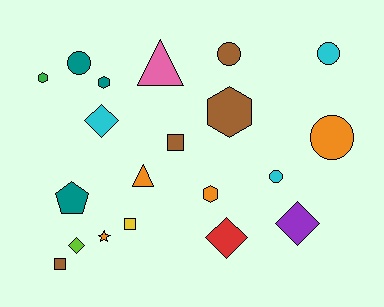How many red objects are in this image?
There is 1 red object.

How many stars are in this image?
There is 1 star.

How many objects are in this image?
There are 20 objects.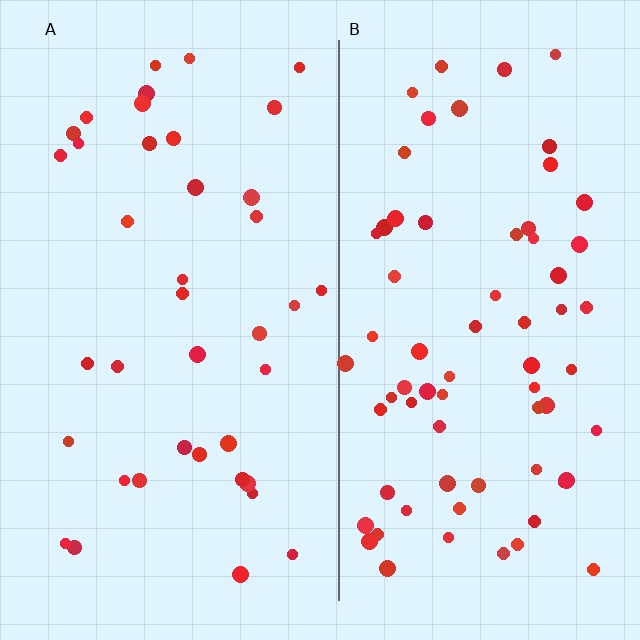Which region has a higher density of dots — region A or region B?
B (the right).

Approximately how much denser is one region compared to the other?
Approximately 1.8× — region B over region A.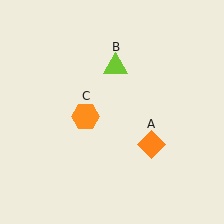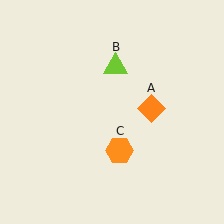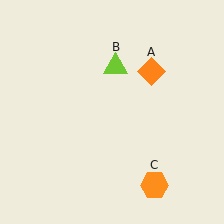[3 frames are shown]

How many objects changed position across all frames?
2 objects changed position: orange diamond (object A), orange hexagon (object C).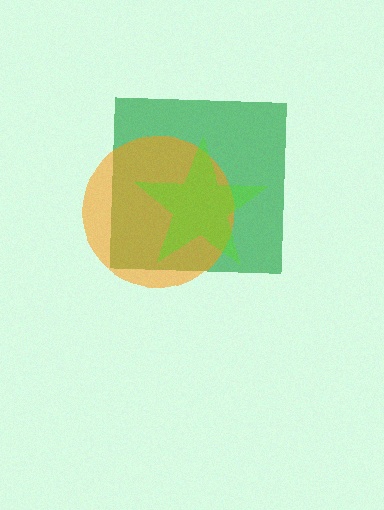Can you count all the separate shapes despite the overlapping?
Yes, there are 3 separate shapes.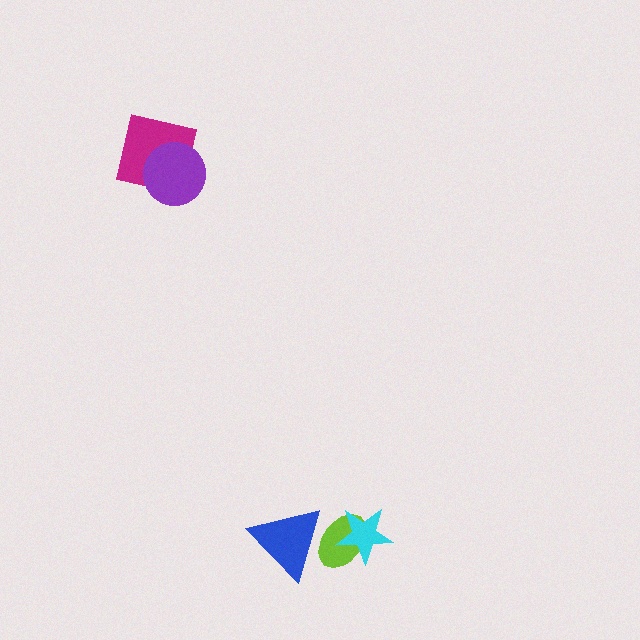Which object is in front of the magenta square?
The purple circle is in front of the magenta square.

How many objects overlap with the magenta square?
1 object overlaps with the magenta square.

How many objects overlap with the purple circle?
1 object overlaps with the purple circle.